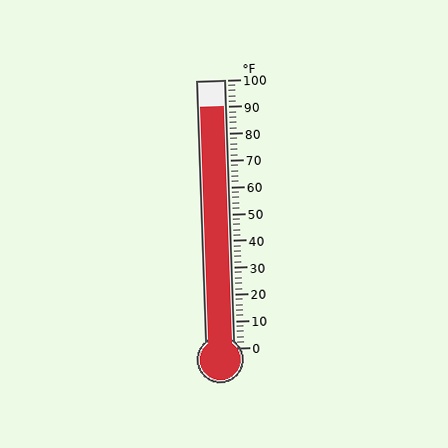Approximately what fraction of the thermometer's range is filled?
The thermometer is filled to approximately 90% of its range.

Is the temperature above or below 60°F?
The temperature is above 60°F.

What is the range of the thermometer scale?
The thermometer scale ranges from 0°F to 100°F.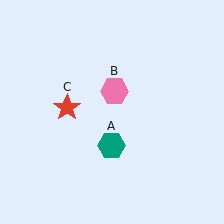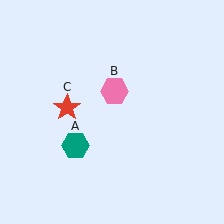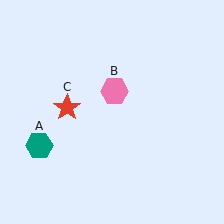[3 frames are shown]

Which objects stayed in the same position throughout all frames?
Pink hexagon (object B) and red star (object C) remained stationary.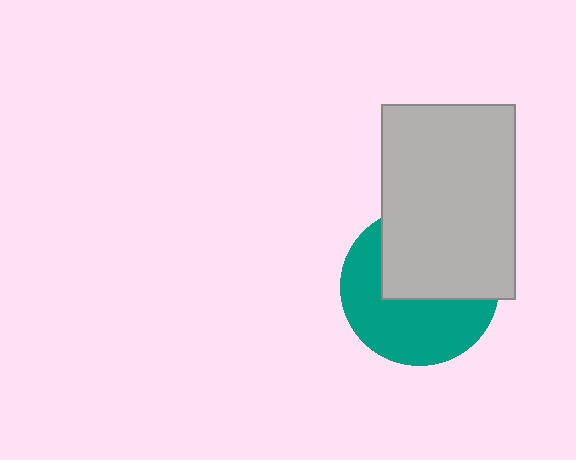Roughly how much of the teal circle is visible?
About half of it is visible (roughly 53%).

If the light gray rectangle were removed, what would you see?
You would see the complete teal circle.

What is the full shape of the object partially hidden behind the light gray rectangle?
The partially hidden object is a teal circle.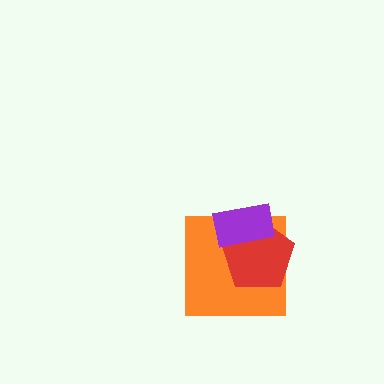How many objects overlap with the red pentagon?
2 objects overlap with the red pentagon.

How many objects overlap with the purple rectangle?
2 objects overlap with the purple rectangle.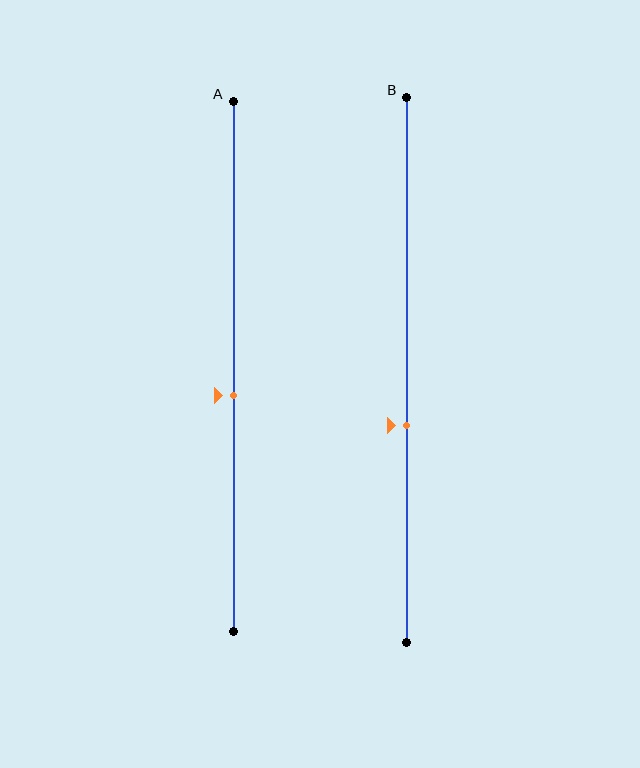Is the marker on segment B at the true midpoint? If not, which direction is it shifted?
No, the marker on segment B is shifted downward by about 10% of the segment length.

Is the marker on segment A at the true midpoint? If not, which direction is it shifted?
No, the marker on segment A is shifted downward by about 6% of the segment length.